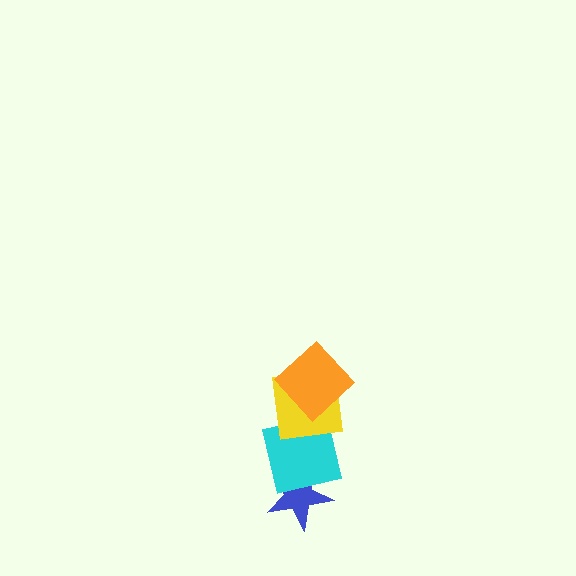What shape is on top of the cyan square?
The yellow square is on top of the cyan square.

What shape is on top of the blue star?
The cyan square is on top of the blue star.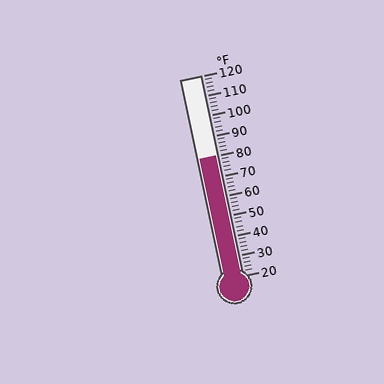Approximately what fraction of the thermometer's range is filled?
The thermometer is filled to approximately 60% of its range.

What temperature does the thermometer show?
The thermometer shows approximately 80°F.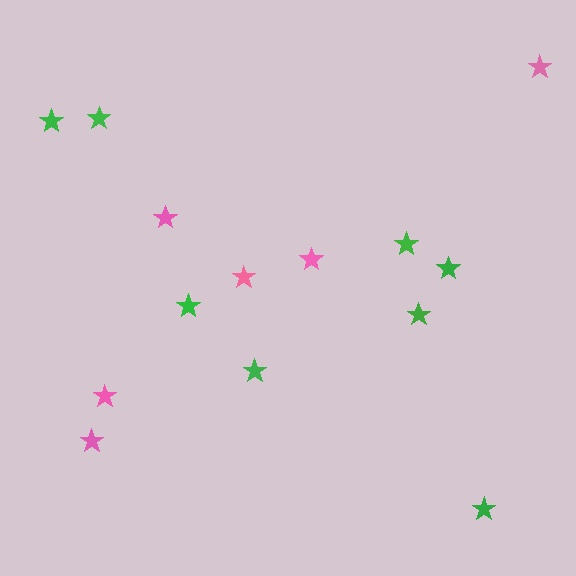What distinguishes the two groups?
There are 2 groups: one group of pink stars (6) and one group of green stars (8).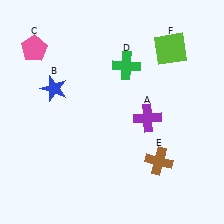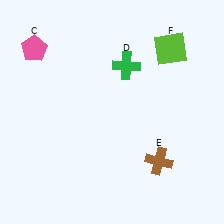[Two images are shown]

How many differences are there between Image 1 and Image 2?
There are 2 differences between the two images.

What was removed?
The purple cross (A), the blue star (B) were removed in Image 2.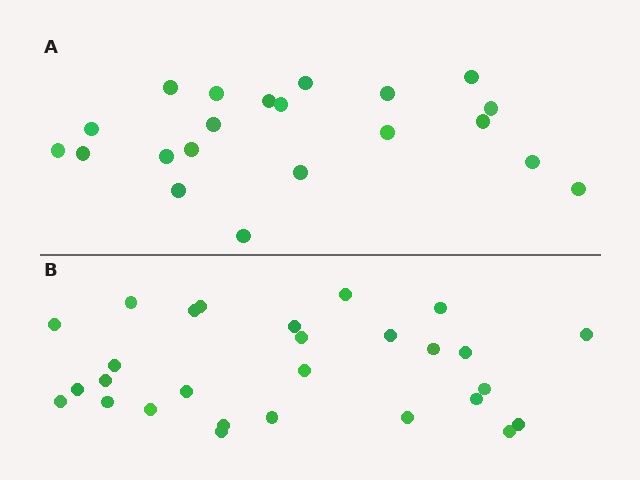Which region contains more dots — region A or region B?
Region B (the bottom region) has more dots.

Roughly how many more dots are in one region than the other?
Region B has roughly 8 or so more dots than region A.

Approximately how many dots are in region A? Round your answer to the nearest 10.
About 20 dots. (The exact count is 21, which rounds to 20.)